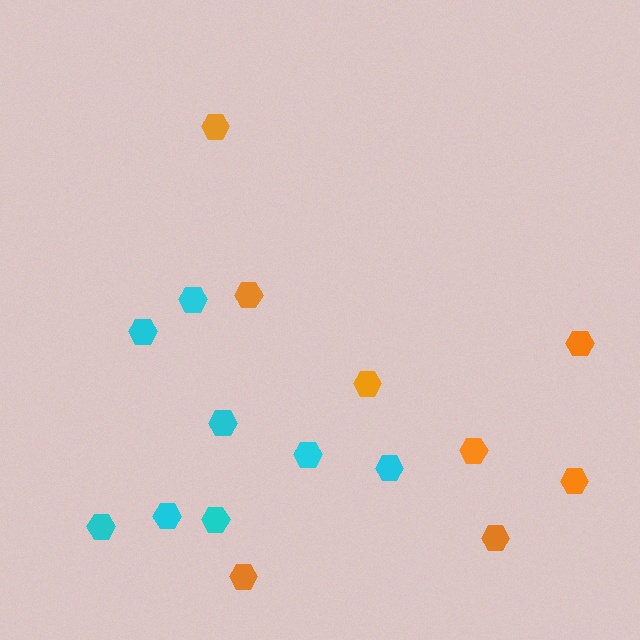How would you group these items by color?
There are 2 groups: one group of orange hexagons (8) and one group of cyan hexagons (8).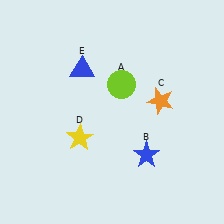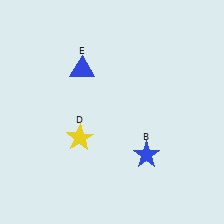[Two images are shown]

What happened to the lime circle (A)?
The lime circle (A) was removed in Image 2. It was in the top-right area of Image 1.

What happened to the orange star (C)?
The orange star (C) was removed in Image 2. It was in the top-right area of Image 1.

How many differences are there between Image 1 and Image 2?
There are 2 differences between the two images.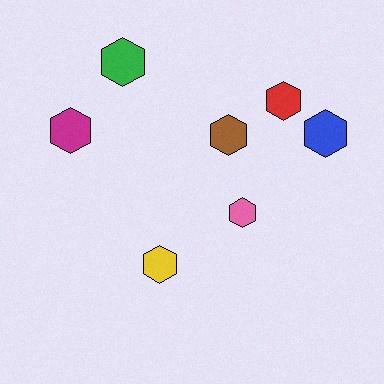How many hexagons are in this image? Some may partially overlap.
There are 7 hexagons.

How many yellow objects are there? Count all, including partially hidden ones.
There is 1 yellow object.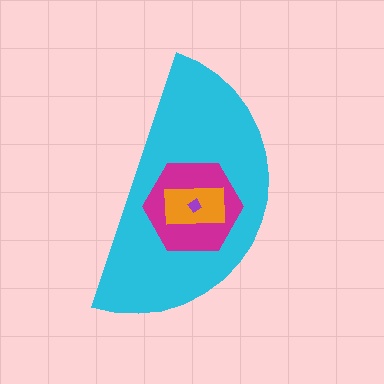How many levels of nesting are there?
4.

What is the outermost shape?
The cyan semicircle.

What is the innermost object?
The purple diamond.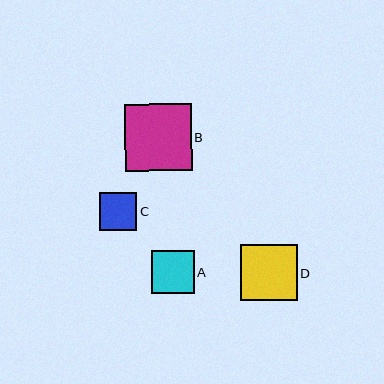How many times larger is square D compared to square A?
Square D is approximately 1.3 times the size of square A.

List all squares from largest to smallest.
From largest to smallest: B, D, A, C.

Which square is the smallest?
Square C is the smallest with a size of approximately 38 pixels.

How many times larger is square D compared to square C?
Square D is approximately 1.5 times the size of square C.